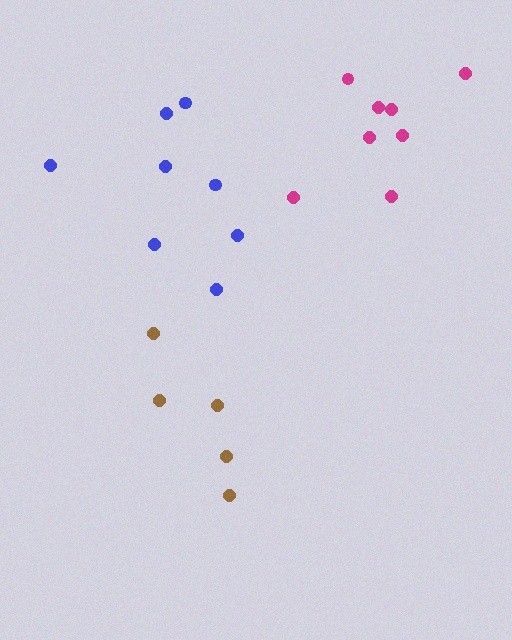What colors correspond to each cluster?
The clusters are colored: blue, brown, magenta.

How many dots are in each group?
Group 1: 8 dots, Group 2: 5 dots, Group 3: 8 dots (21 total).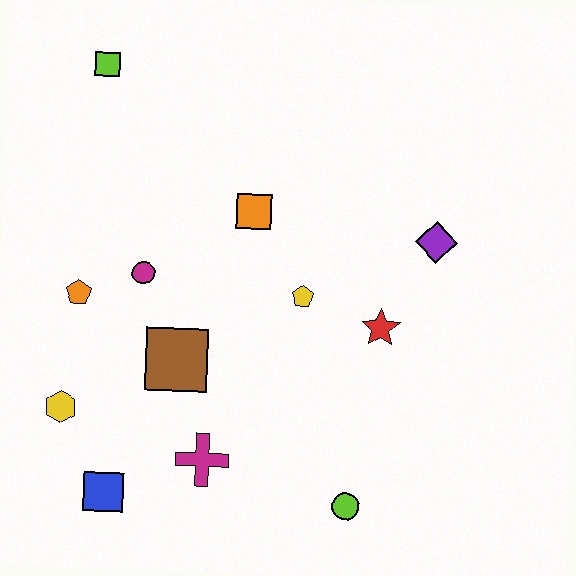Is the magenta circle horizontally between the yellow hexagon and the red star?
Yes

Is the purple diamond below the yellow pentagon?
No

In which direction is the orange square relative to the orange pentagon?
The orange square is to the right of the orange pentagon.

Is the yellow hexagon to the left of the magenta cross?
Yes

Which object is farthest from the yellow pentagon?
The lime square is farthest from the yellow pentagon.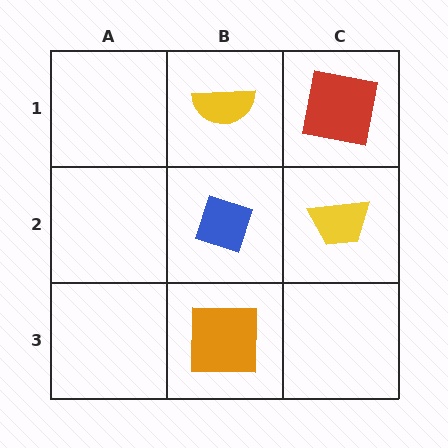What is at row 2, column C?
A yellow trapezoid.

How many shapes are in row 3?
1 shape.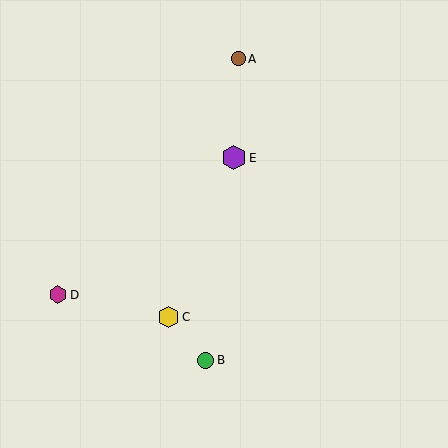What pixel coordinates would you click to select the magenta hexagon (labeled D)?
Click at (58, 295) to select the magenta hexagon D.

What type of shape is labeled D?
Shape D is a magenta hexagon.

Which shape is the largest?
The purple hexagon (labeled E) is the largest.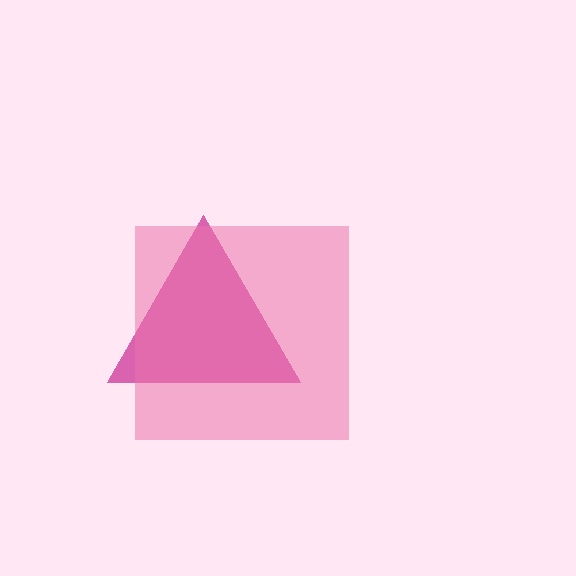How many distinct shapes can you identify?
There are 2 distinct shapes: a magenta triangle, a pink square.